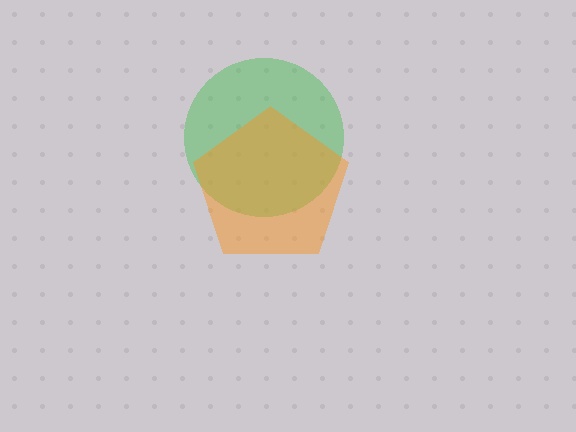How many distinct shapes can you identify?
There are 2 distinct shapes: a green circle, an orange pentagon.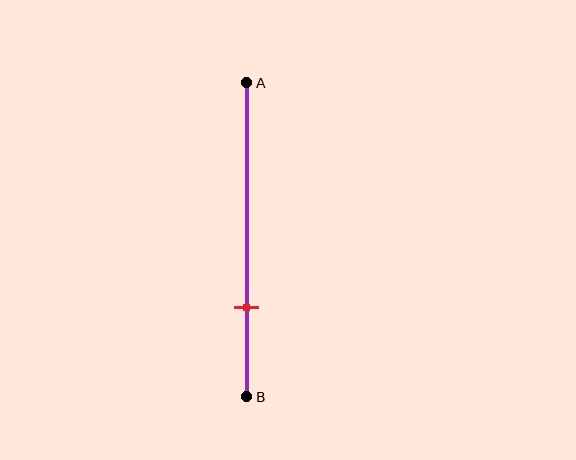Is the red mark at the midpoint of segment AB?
No, the mark is at about 70% from A, not at the 50% midpoint.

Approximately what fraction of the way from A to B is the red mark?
The red mark is approximately 70% of the way from A to B.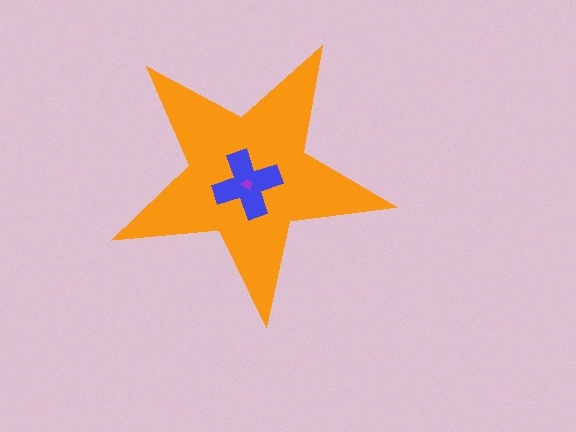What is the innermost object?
The purple trapezoid.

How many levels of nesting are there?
3.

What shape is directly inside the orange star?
The blue cross.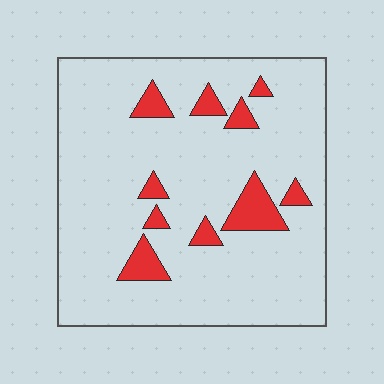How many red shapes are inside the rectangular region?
10.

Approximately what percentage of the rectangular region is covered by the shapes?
Approximately 10%.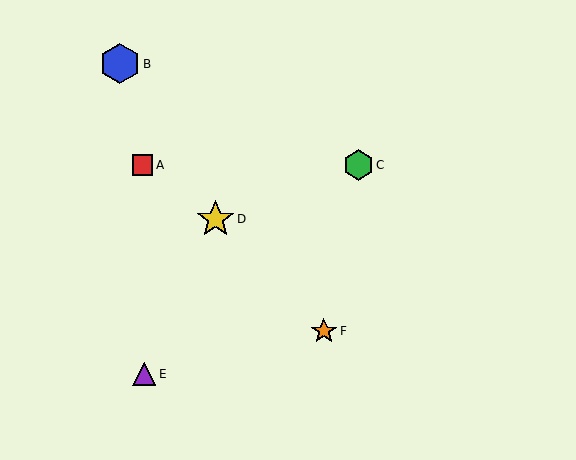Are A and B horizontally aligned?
No, A is at y≈165 and B is at y≈64.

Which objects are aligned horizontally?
Objects A, C are aligned horizontally.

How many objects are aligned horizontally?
2 objects (A, C) are aligned horizontally.